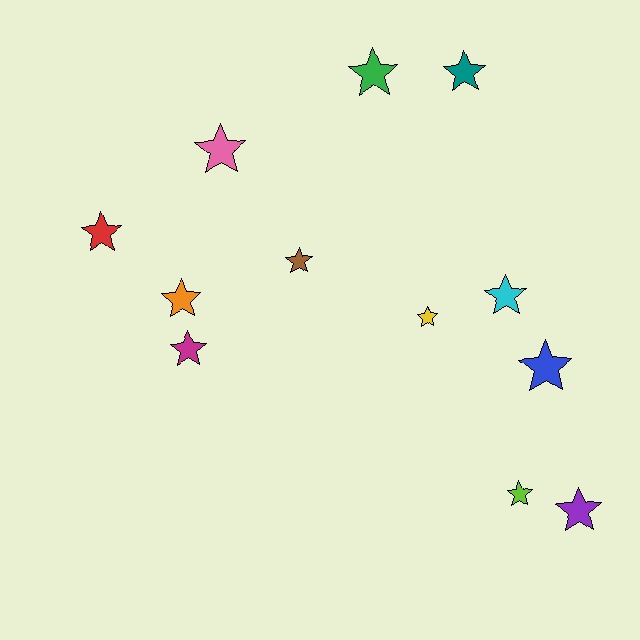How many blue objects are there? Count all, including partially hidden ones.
There is 1 blue object.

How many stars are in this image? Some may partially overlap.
There are 12 stars.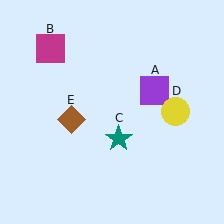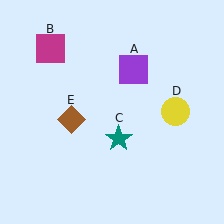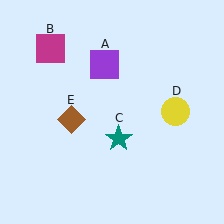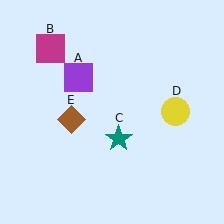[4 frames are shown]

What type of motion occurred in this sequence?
The purple square (object A) rotated counterclockwise around the center of the scene.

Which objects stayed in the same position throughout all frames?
Magenta square (object B) and teal star (object C) and yellow circle (object D) and brown diamond (object E) remained stationary.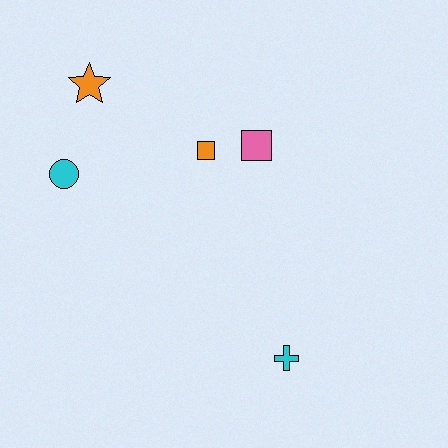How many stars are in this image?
There is 1 star.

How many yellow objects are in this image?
There are no yellow objects.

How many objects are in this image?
There are 5 objects.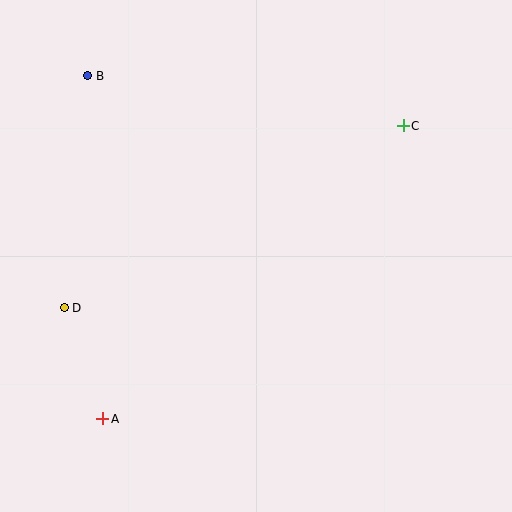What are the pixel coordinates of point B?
Point B is at (88, 76).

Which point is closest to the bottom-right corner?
Point C is closest to the bottom-right corner.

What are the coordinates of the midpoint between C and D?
The midpoint between C and D is at (234, 217).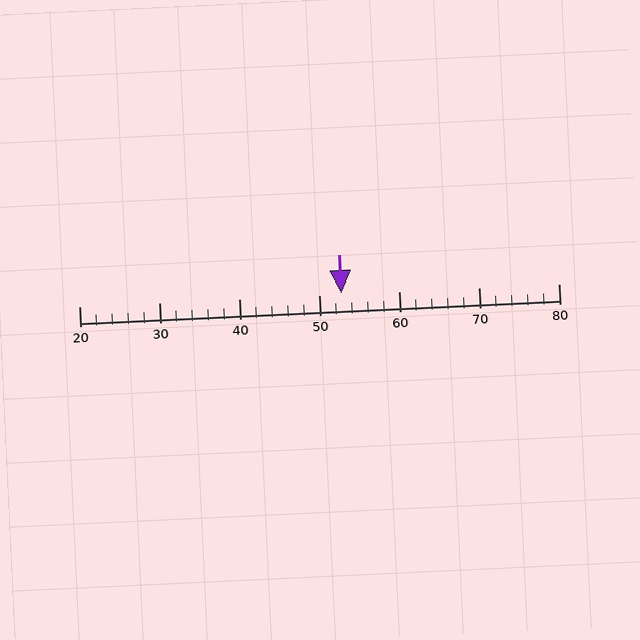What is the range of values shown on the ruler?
The ruler shows values from 20 to 80.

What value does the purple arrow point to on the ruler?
The purple arrow points to approximately 53.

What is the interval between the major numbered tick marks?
The major tick marks are spaced 10 units apart.